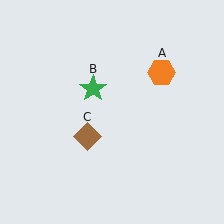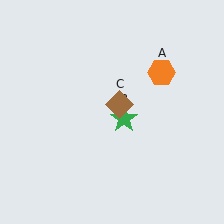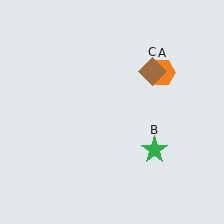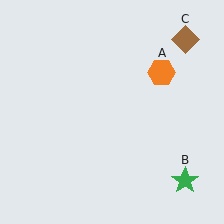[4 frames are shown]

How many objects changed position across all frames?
2 objects changed position: green star (object B), brown diamond (object C).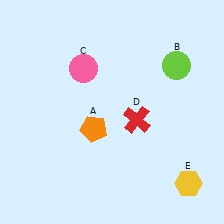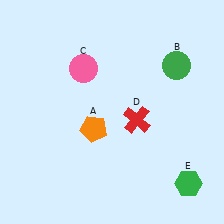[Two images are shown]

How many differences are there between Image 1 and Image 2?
There are 2 differences between the two images.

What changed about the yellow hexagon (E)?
In Image 1, E is yellow. In Image 2, it changed to green.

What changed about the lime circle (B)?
In Image 1, B is lime. In Image 2, it changed to green.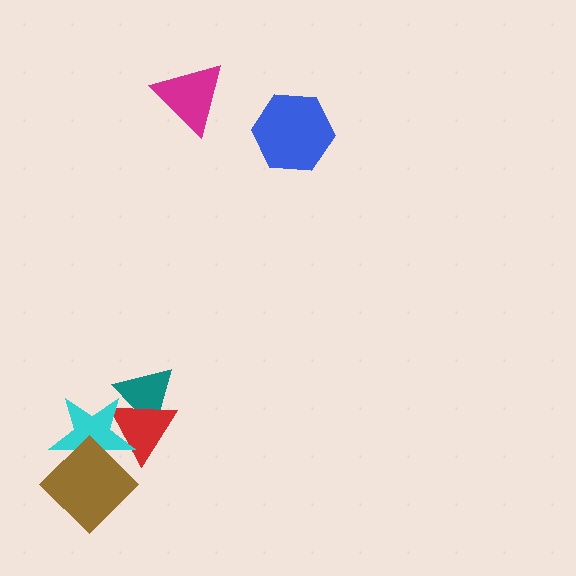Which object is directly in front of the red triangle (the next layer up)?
The cyan star is directly in front of the red triangle.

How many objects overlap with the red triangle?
3 objects overlap with the red triangle.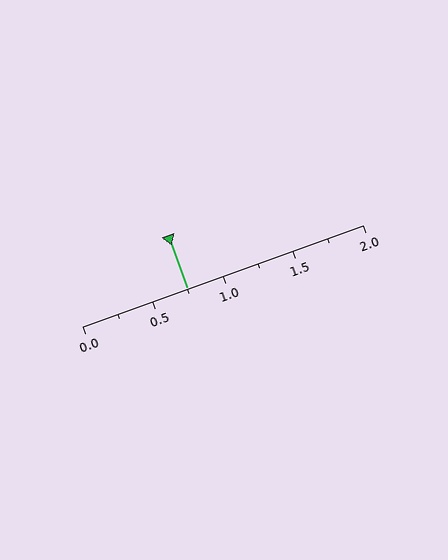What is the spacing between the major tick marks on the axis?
The major ticks are spaced 0.5 apart.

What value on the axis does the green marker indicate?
The marker indicates approximately 0.75.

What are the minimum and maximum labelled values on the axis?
The axis runs from 0.0 to 2.0.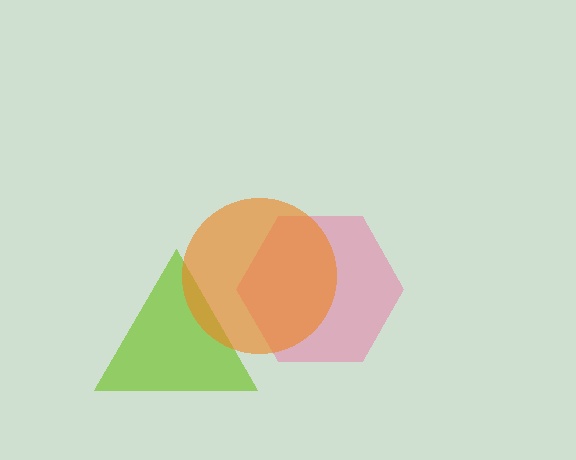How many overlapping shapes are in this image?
There are 3 overlapping shapes in the image.